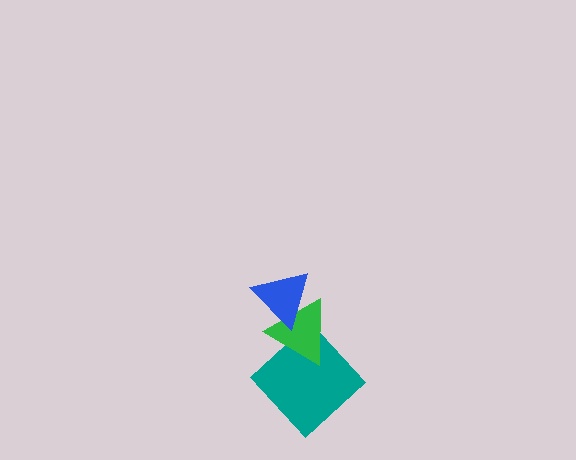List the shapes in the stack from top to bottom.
From top to bottom: the blue triangle, the green triangle, the teal diamond.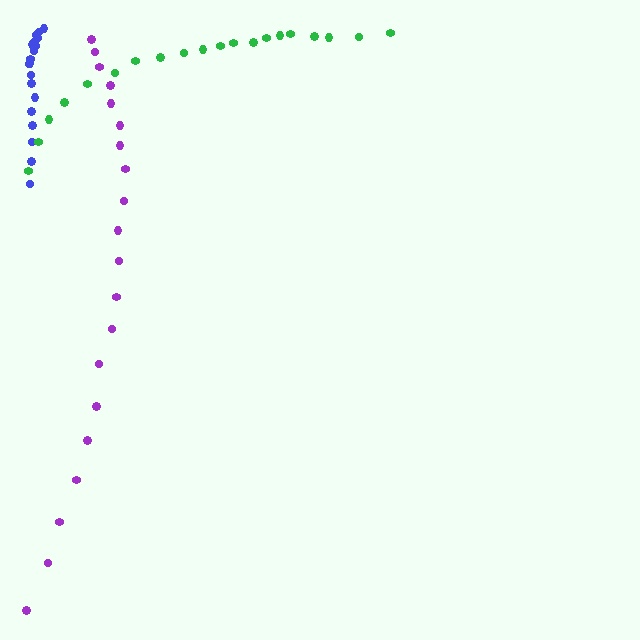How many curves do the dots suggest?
There are 3 distinct paths.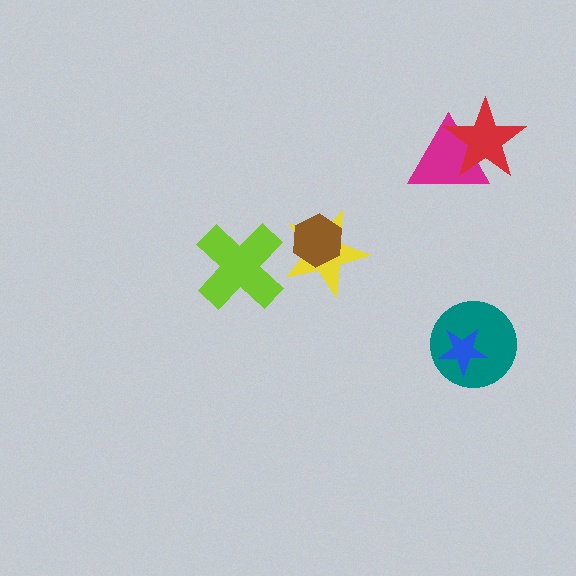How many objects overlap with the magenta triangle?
1 object overlaps with the magenta triangle.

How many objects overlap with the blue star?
1 object overlaps with the blue star.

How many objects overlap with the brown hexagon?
1 object overlaps with the brown hexagon.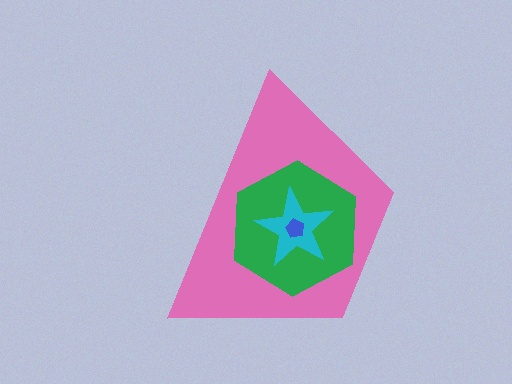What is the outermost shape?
The pink trapezoid.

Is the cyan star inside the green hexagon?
Yes.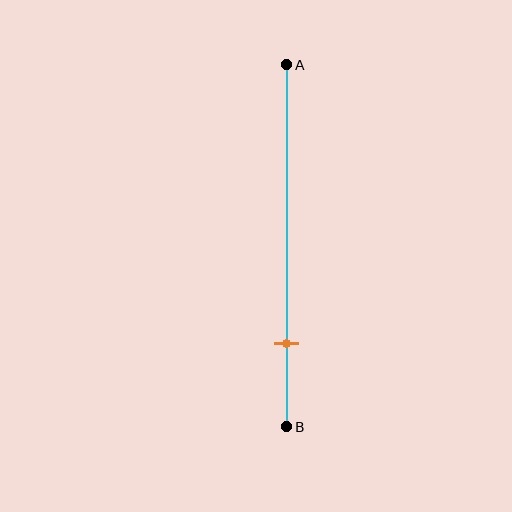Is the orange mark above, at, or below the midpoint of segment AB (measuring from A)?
The orange mark is below the midpoint of segment AB.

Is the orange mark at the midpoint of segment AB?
No, the mark is at about 75% from A, not at the 50% midpoint.